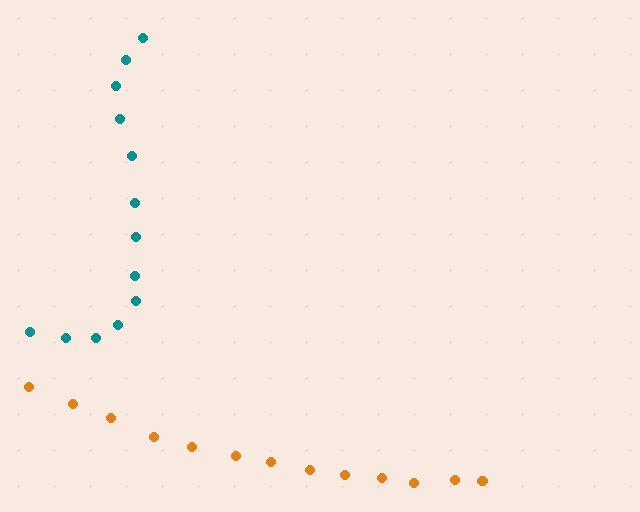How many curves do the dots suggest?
There are 2 distinct paths.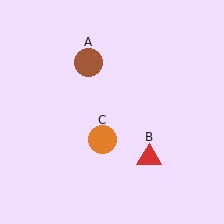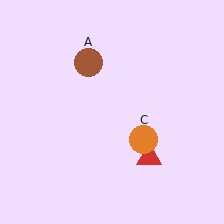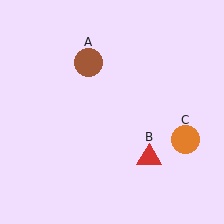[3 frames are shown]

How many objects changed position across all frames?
1 object changed position: orange circle (object C).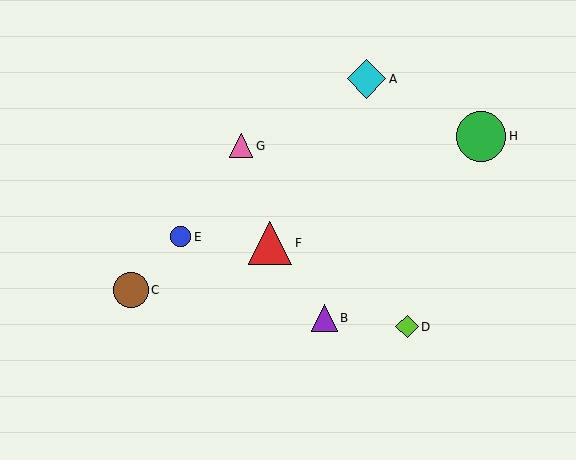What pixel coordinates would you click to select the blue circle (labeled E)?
Click at (181, 237) to select the blue circle E.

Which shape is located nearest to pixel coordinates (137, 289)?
The brown circle (labeled C) at (131, 290) is nearest to that location.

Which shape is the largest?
The green circle (labeled H) is the largest.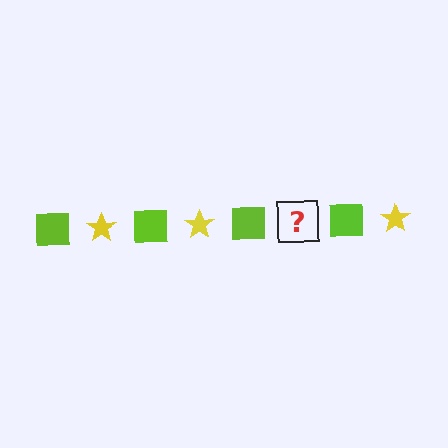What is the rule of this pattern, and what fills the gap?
The rule is that the pattern alternates between lime square and yellow star. The gap should be filled with a yellow star.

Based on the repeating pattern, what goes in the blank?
The blank should be a yellow star.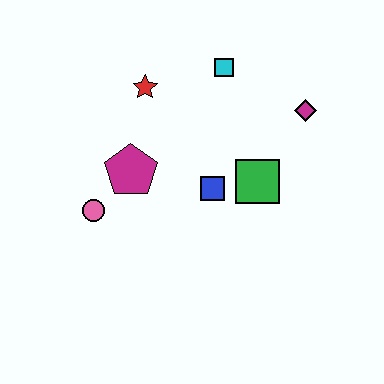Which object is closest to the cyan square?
The red star is closest to the cyan square.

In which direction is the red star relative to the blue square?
The red star is above the blue square.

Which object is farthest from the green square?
The pink circle is farthest from the green square.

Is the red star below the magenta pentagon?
No